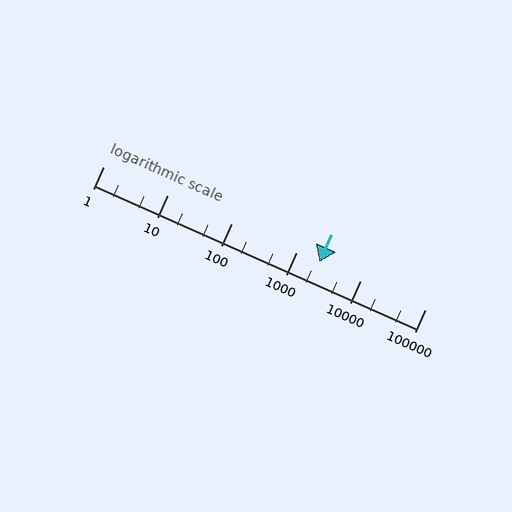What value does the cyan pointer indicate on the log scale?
The pointer indicates approximately 2300.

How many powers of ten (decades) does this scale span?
The scale spans 5 decades, from 1 to 100000.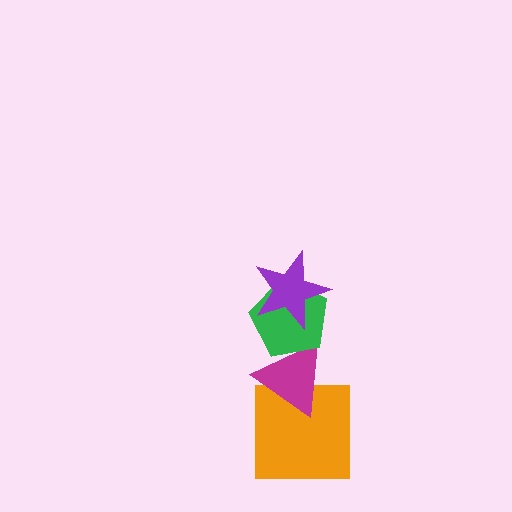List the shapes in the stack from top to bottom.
From top to bottom: the purple star, the green pentagon, the magenta triangle, the orange square.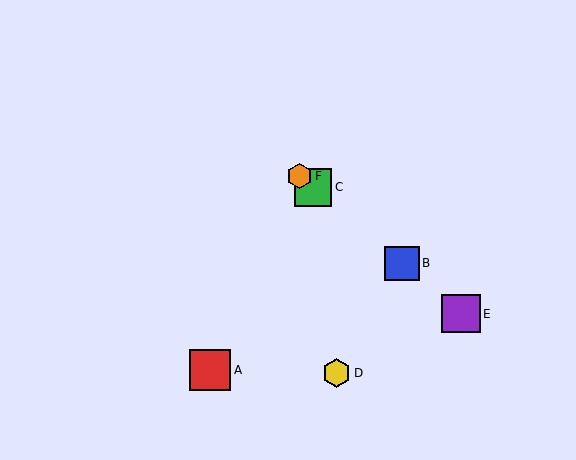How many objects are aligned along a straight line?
4 objects (B, C, E, F) are aligned along a straight line.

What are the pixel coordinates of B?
Object B is at (402, 263).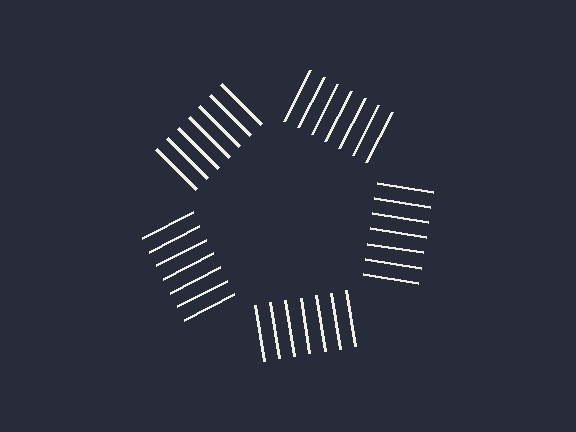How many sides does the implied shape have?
5 sides — the line-ends trace a pentagon.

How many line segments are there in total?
35 — 7 along each of the 5 edges.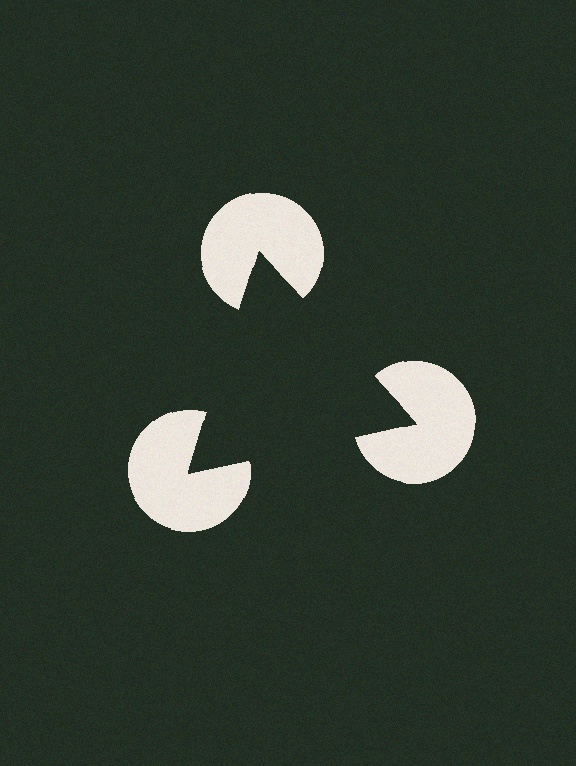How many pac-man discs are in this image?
There are 3 — one at each vertex of the illusory triangle.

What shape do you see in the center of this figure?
An illusory triangle — its edges are inferred from the aligned wedge cuts in the pac-man discs, not physically drawn.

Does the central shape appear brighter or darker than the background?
It typically appears slightly darker than the background, even though no actual brightness change is drawn.